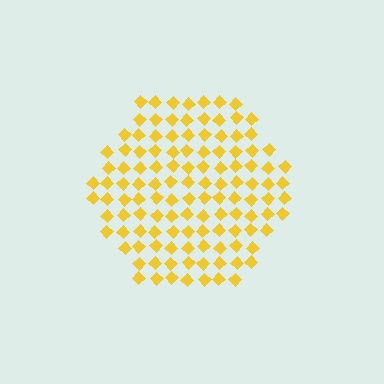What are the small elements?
The small elements are diamonds.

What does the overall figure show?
The overall figure shows a hexagon.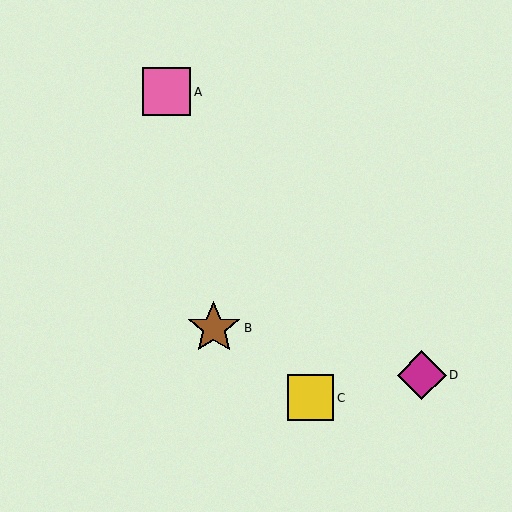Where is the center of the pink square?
The center of the pink square is at (167, 92).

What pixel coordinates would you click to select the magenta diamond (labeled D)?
Click at (422, 375) to select the magenta diamond D.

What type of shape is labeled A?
Shape A is a pink square.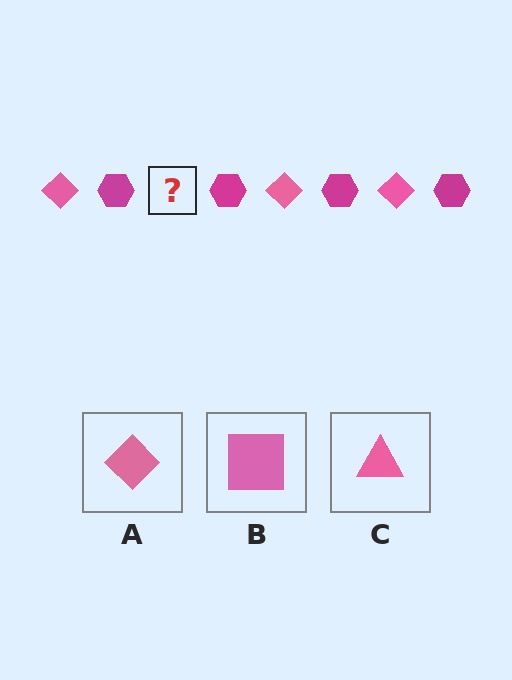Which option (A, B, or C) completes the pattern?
A.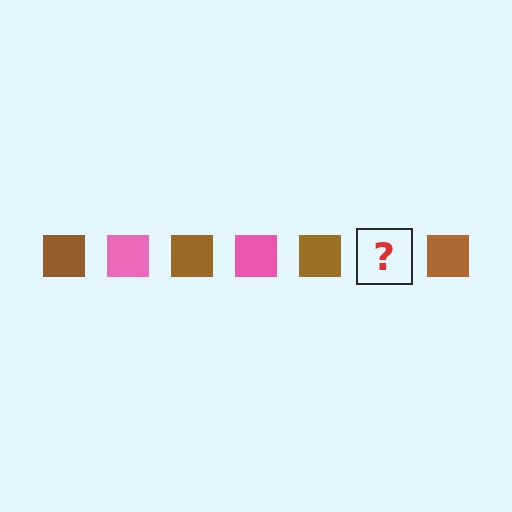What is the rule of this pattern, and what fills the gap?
The rule is that the pattern cycles through brown, pink squares. The gap should be filled with a pink square.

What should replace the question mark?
The question mark should be replaced with a pink square.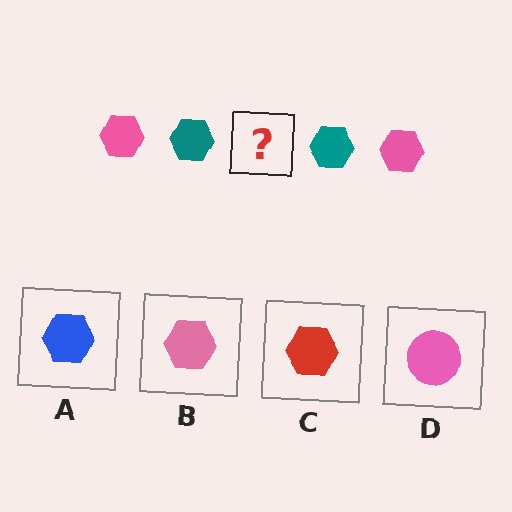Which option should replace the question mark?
Option B.